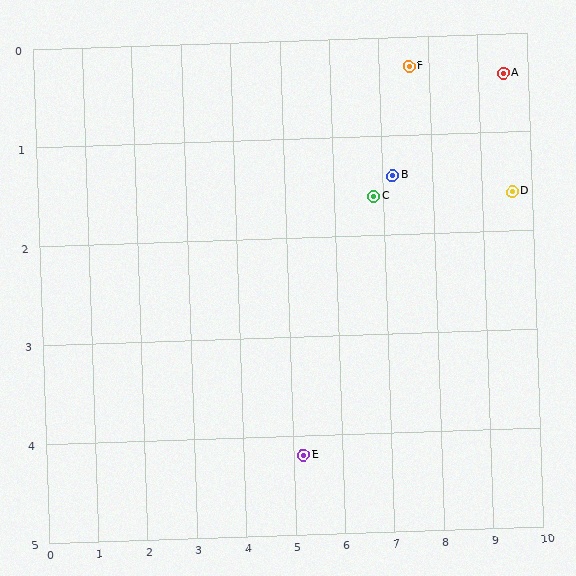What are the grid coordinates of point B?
Point B is at approximately (7.2, 1.4).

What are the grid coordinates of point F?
Point F is at approximately (7.6, 0.3).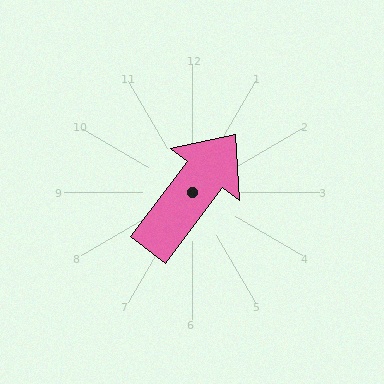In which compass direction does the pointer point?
Northeast.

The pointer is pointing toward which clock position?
Roughly 1 o'clock.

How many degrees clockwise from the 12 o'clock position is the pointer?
Approximately 37 degrees.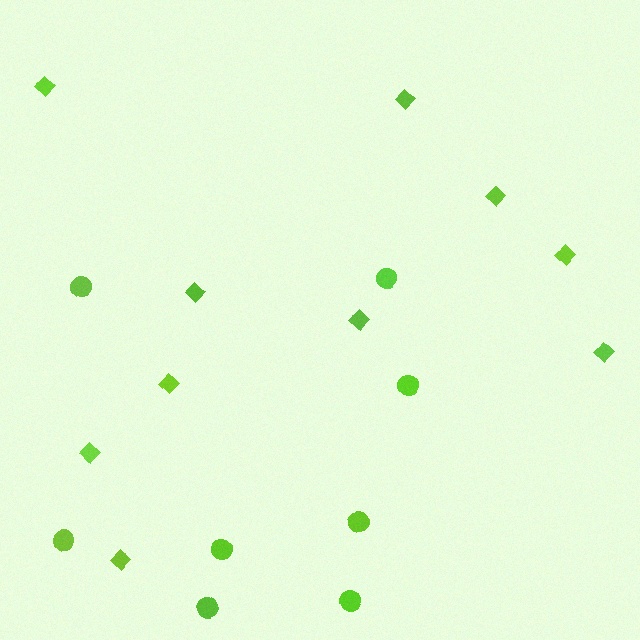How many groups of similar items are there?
There are 2 groups: one group of diamonds (10) and one group of circles (8).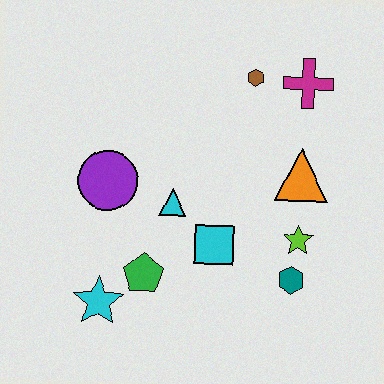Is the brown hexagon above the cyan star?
Yes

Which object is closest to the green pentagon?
The cyan star is closest to the green pentagon.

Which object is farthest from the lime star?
The cyan star is farthest from the lime star.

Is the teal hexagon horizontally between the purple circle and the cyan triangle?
No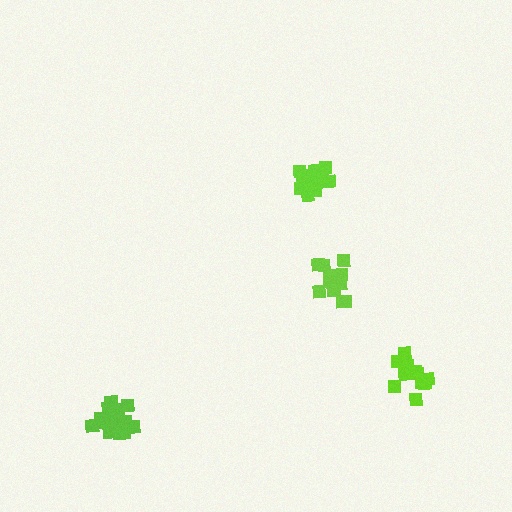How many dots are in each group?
Group 1: 16 dots, Group 2: 12 dots, Group 3: 13 dots, Group 4: 18 dots (59 total).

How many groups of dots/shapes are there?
There are 4 groups.